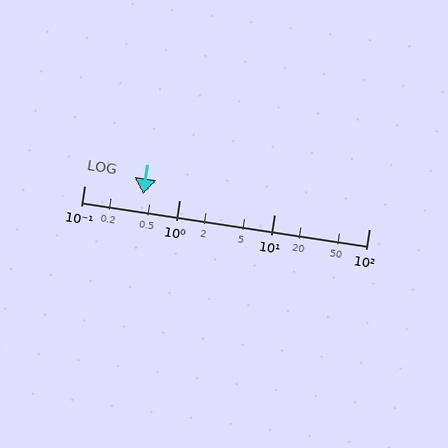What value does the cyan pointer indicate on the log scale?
The pointer indicates approximately 0.42.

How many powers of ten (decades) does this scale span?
The scale spans 3 decades, from 0.1 to 100.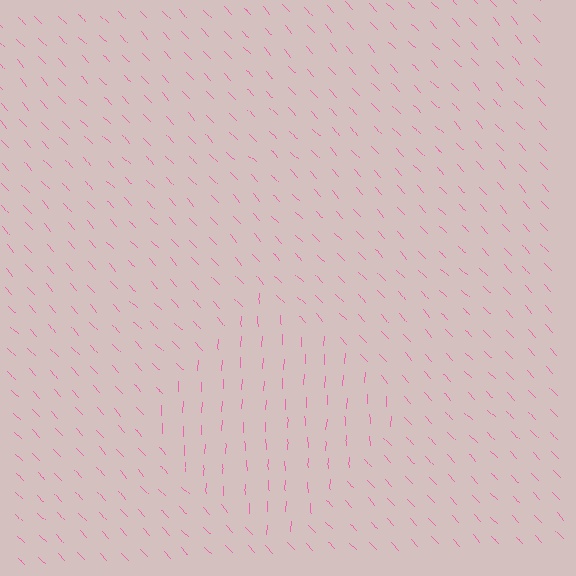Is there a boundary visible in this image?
Yes, there is a texture boundary formed by a change in line orientation.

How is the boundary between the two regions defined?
The boundary is defined purely by a change in line orientation (approximately 45 degrees difference). All lines are the same color and thickness.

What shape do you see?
I see a diamond.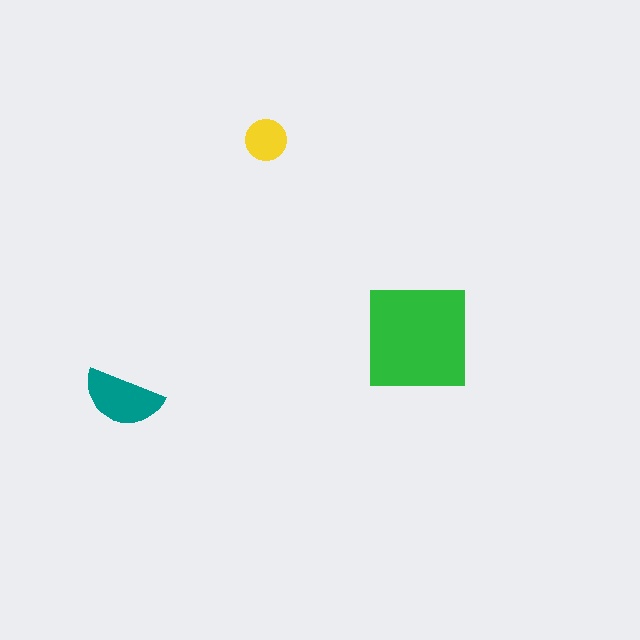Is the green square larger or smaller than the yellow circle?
Larger.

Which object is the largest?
The green square.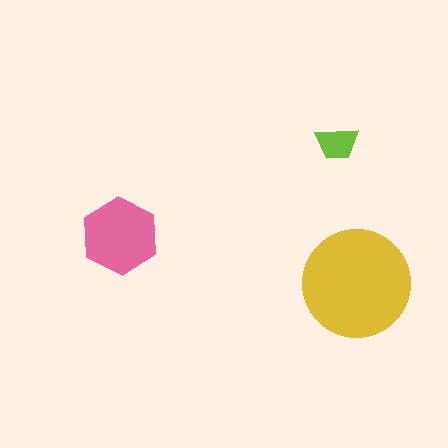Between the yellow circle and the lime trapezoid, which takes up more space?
The yellow circle.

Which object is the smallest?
The lime trapezoid.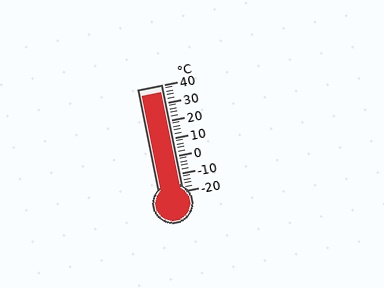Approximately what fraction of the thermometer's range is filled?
The thermometer is filled to approximately 95% of its range.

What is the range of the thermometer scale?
The thermometer scale ranges from -20°C to 40°C.